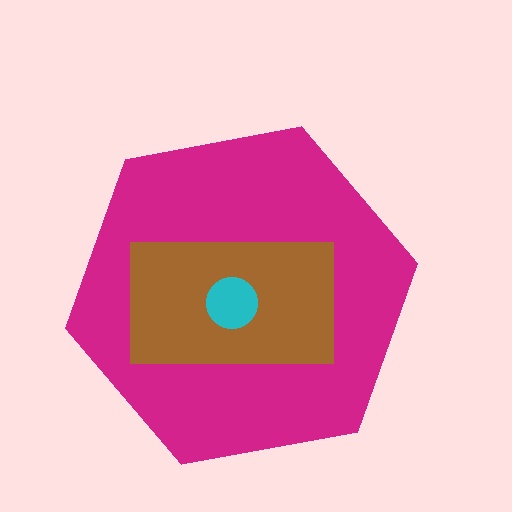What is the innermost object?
The cyan circle.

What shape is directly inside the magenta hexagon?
The brown rectangle.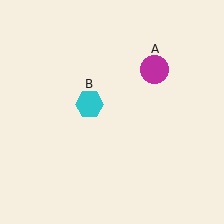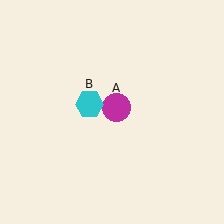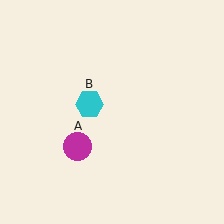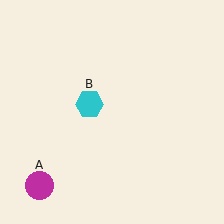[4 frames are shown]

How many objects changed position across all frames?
1 object changed position: magenta circle (object A).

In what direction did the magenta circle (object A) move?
The magenta circle (object A) moved down and to the left.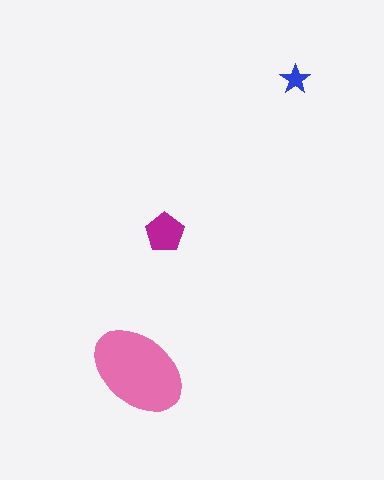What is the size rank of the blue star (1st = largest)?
3rd.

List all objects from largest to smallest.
The pink ellipse, the magenta pentagon, the blue star.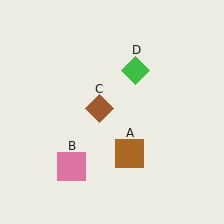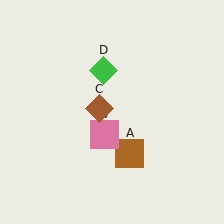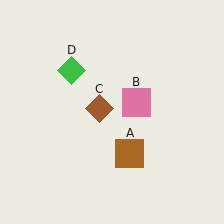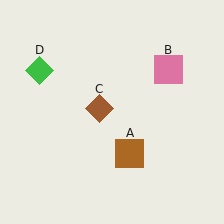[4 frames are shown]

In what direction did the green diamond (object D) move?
The green diamond (object D) moved left.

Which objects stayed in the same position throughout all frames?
Brown square (object A) and brown diamond (object C) remained stationary.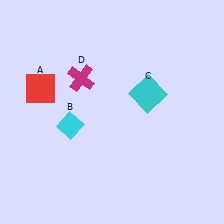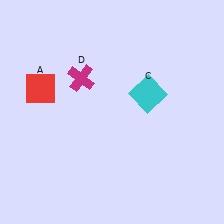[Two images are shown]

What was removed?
The cyan diamond (B) was removed in Image 2.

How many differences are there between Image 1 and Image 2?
There is 1 difference between the two images.